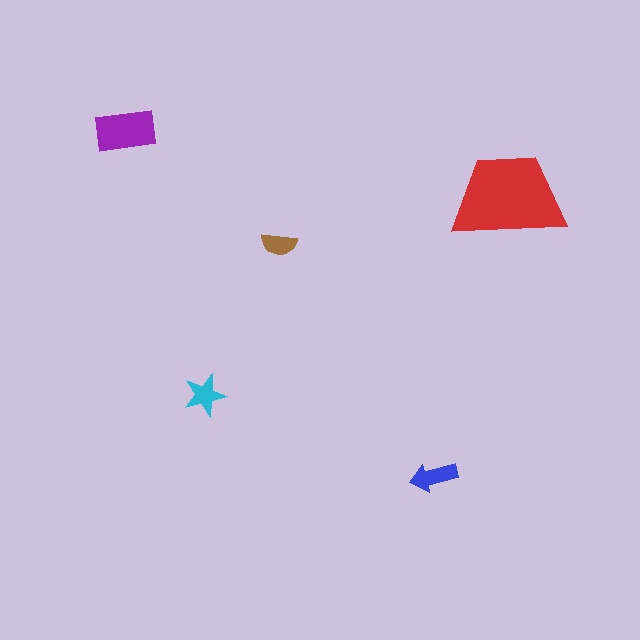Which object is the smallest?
The brown semicircle.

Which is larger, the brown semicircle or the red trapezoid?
The red trapezoid.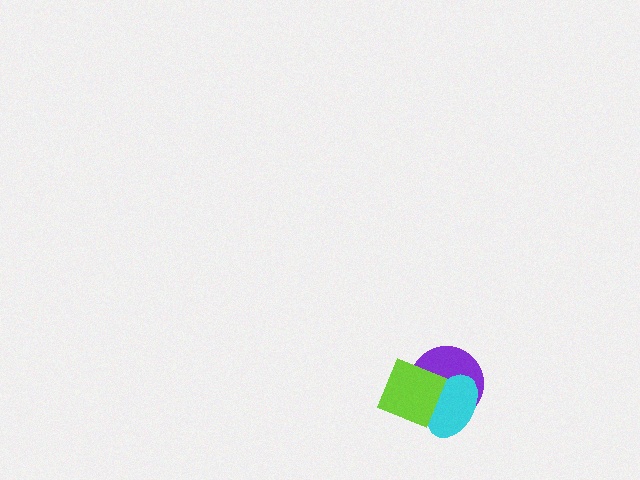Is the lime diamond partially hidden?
No, no other shape covers it.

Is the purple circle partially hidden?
Yes, it is partially covered by another shape.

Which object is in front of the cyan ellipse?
The lime diamond is in front of the cyan ellipse.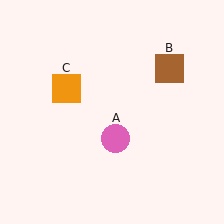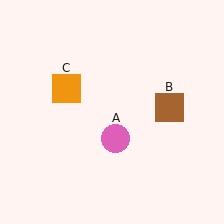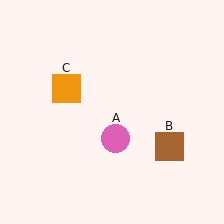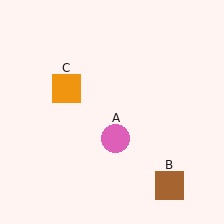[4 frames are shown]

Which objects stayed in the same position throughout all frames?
Pink circle (object A) and orange square (object C) remained stationary.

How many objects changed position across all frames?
1 object changed position: brown square (object B).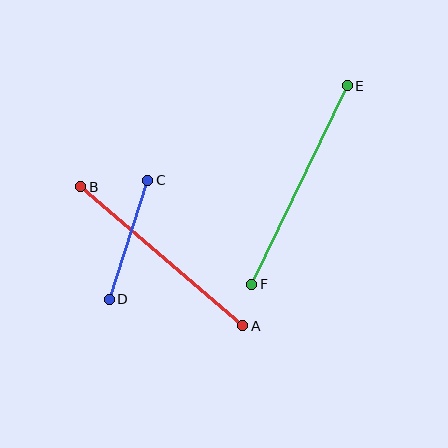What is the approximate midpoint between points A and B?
The midpoint is at approximately (162, 256) pixels.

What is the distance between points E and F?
The distance is approximately 220 pixels.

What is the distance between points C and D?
The distance is approximately 125 pixels.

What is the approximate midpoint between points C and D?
The midpoint is at approximately (129, 240) pixels.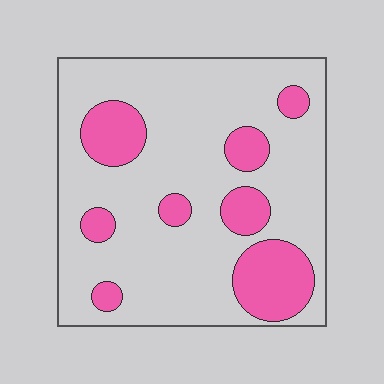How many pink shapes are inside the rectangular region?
8.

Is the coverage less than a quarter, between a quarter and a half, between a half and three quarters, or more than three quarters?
Less than a quarter.